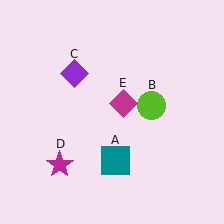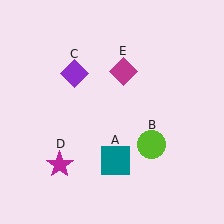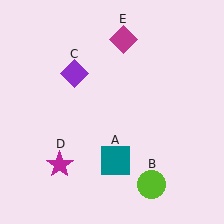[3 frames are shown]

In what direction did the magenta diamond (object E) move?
The magenta diamond (object E) moved up.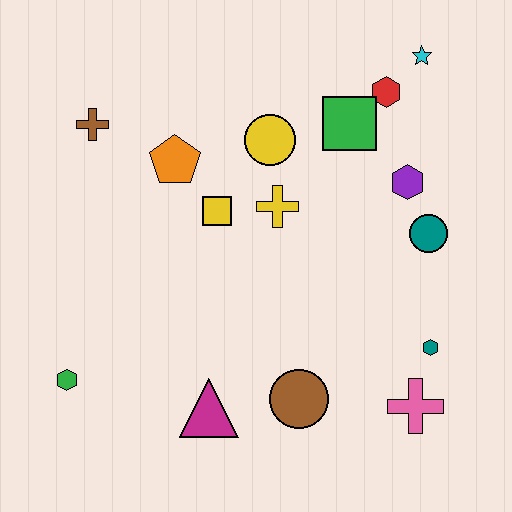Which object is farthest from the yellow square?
The pink cross is farthest from the yellow square.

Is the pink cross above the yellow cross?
No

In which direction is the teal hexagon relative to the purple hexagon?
The teal hexagon is below the purple hexagon.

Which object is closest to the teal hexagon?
The pink cross is closest to the teal hexagon.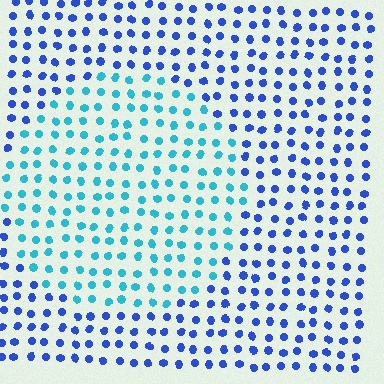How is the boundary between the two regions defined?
The boundary is defined purely by a slight shift in hue (about 41 degrees). Spacing, size, and orientation are identical on both sides.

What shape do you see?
I see a circle.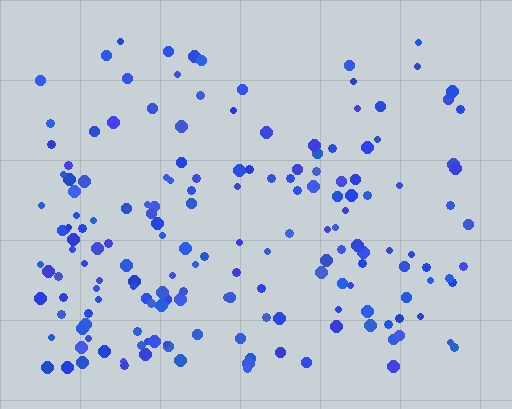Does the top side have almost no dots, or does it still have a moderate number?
Still a moderate number, just noticeably fewer than the bottom.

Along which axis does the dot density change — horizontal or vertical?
Vertical.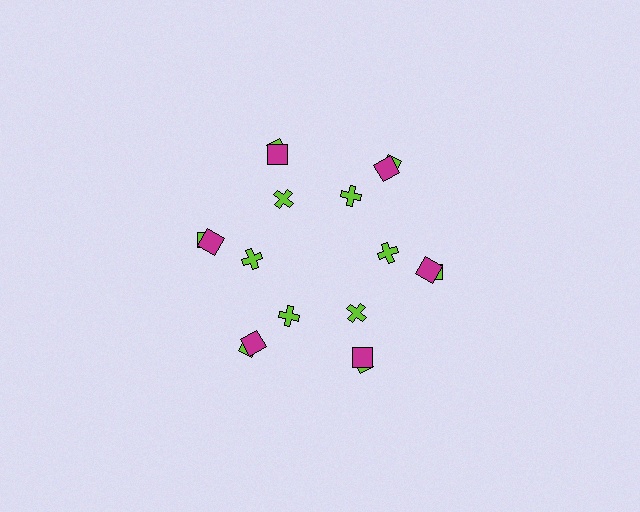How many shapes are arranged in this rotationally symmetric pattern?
There are 18 shapes, arranged in 6 groups of 3.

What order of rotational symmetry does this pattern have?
This pattern has 6-fold rotational symmetry.